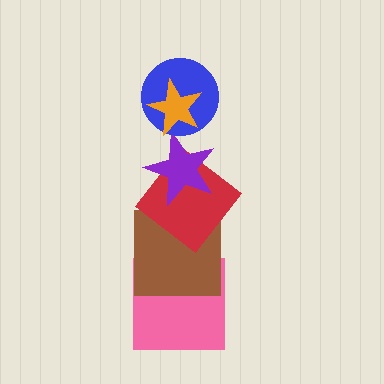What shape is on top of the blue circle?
The orange star is on top of the blue circle.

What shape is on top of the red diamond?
The purple star is on top of the red diamond.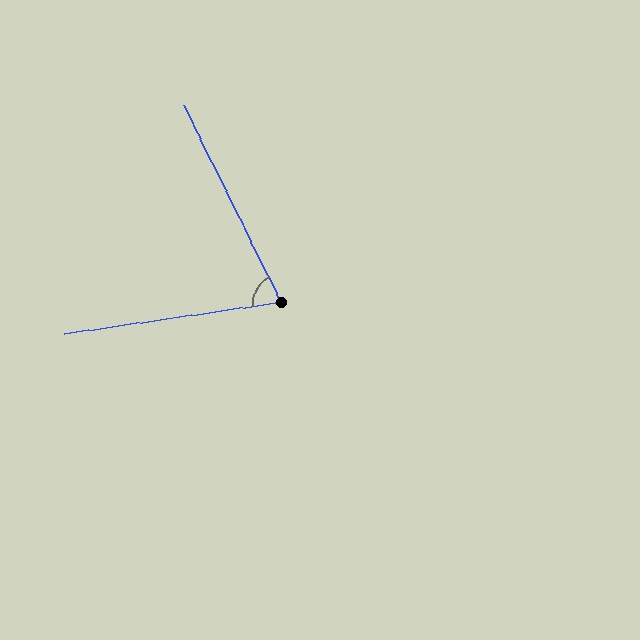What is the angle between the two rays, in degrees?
Approximately 72 degrees.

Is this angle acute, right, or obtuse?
It is acute.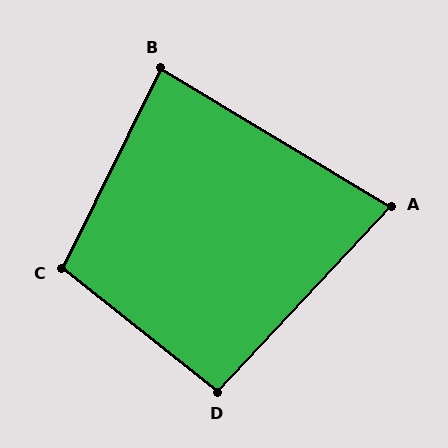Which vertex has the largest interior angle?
C, at approximately 102 degrees.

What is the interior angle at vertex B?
Approximately 85 degrees (approximately right).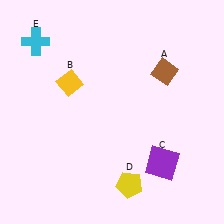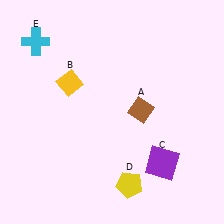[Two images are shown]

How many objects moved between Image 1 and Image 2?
1 object moved between the two images.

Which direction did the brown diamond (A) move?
The brown diamond (A) moved down.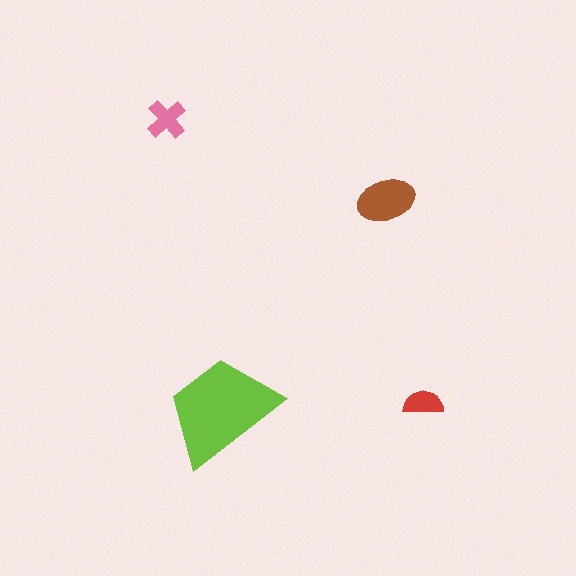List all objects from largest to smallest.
The lime trapezoid, the brown ellipse, the pink cross, the red semicircle.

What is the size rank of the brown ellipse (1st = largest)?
2nd.